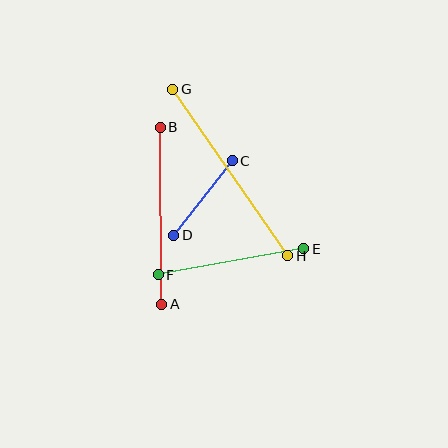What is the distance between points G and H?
The distance is approximately 202 pixels.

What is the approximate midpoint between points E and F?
The midpoint is at approximately (231, 262) pixels.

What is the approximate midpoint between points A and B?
The midpoint is at approximately (161, 216) pixels.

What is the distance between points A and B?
The distance is approximately 177 pixels.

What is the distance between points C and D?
The distance is approximately 95 pixels.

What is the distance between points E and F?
The distance is approximately 148 pixels.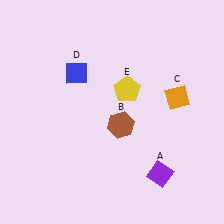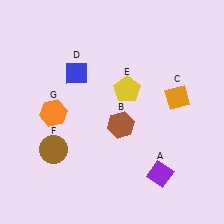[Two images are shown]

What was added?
A brown circle (F), an orange hexagon (G) were added in Image 2.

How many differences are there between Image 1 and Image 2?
There are 2 differences between the two images.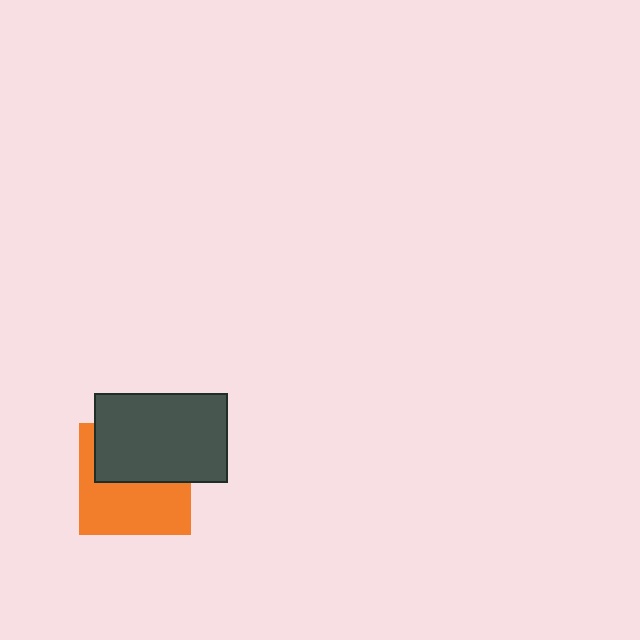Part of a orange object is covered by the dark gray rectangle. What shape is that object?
It is a square.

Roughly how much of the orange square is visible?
About half of it is visible (roughly 53%).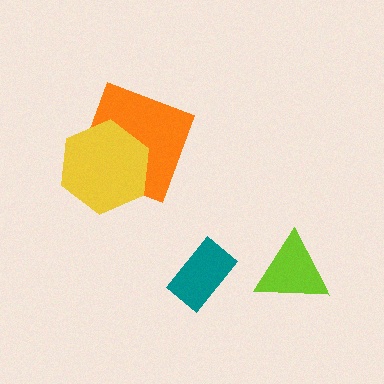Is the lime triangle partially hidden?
No, no other shape covers it.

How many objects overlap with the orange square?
1 object overlaps with the orange square.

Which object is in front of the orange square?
The yellow hexagon is in front of the orange square.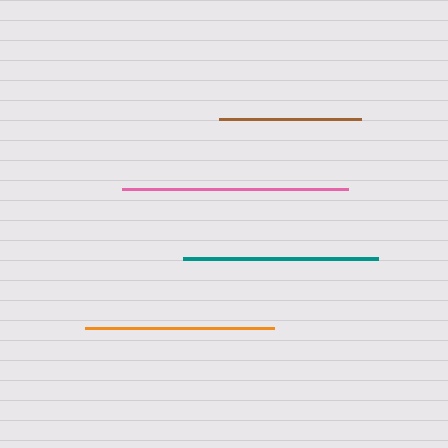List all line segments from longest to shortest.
From longest to shortest: pink, teal, orange, brown.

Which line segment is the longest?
The pink line is the longest at approximately 226 pixels.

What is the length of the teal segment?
The teal segment is approximately 195 pixels long.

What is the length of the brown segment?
The brown segment is approximately 143 pixels long.